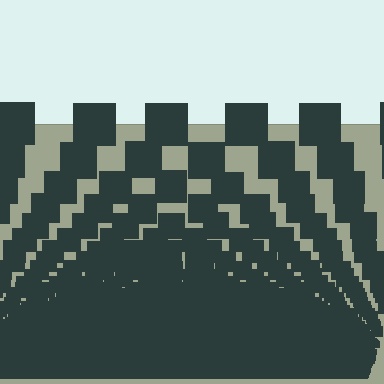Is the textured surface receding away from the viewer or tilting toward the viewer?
The surface appears to tilt toward the viewer. Texture elements get larger and sparser toward the top.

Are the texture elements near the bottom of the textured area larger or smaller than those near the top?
Smaller. The gradient is inverted — elements near the bottom are smaller and denser.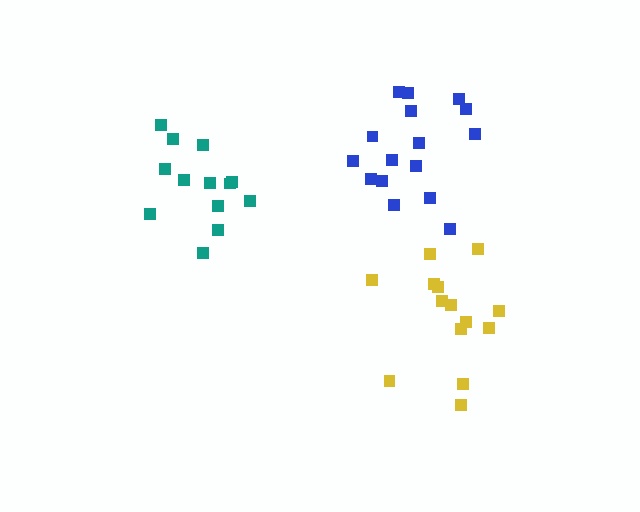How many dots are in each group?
Group 1: 14 dots, Group 2: 13 dots, Group 3: 16 dots (43 total).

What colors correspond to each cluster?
The clusters are colored: yellow, teal, blue.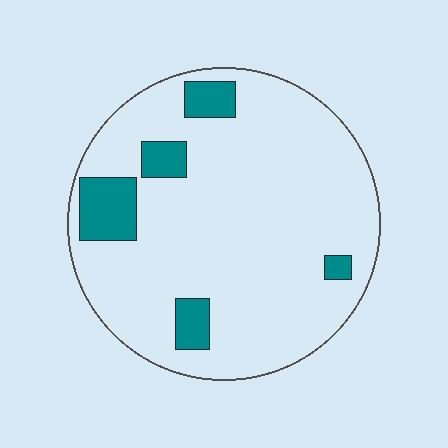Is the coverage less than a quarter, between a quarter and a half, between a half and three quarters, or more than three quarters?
Less than a quarter.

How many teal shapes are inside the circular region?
5.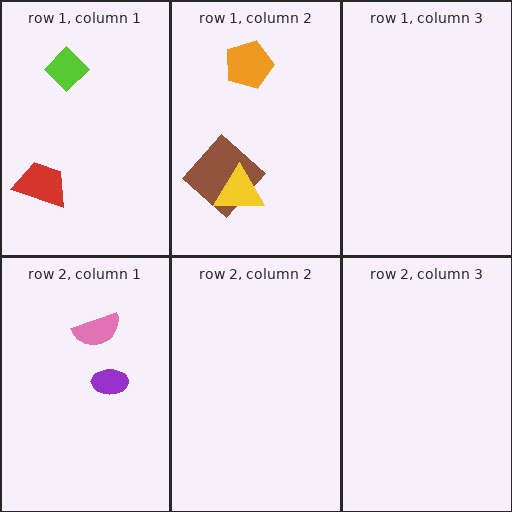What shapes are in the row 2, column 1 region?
The purple ellipse, the pink semicircle.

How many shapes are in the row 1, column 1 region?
2.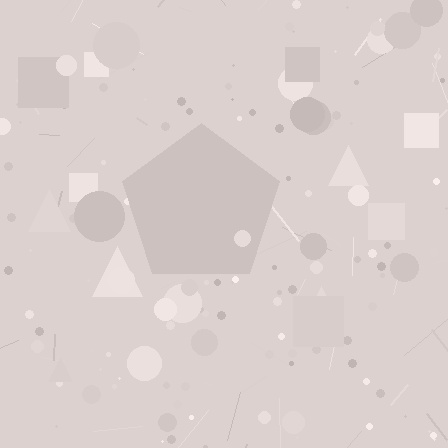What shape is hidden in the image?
A pentagon is hidden in the image.